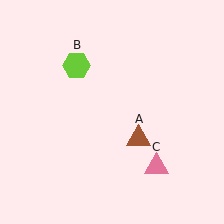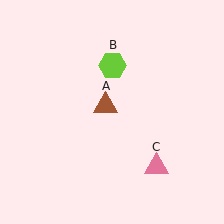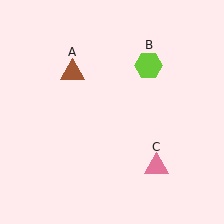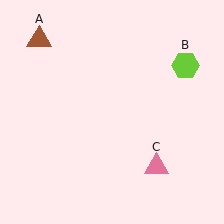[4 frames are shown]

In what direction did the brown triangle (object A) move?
The brown triangle (object A) moved up and to the left.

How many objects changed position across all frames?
2 objects changed position: brown triangle (object A), lime hexagon (object B).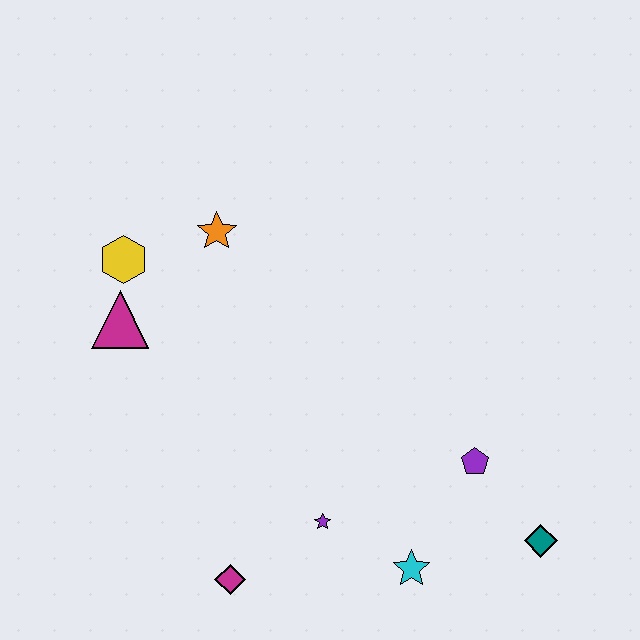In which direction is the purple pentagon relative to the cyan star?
The purple pentagon is above the cyan star.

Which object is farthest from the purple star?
The yellow hexagon is farthest from the purple star.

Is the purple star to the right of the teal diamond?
No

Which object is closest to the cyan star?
The purple star is closest to the cyan star.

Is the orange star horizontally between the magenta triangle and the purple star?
Yes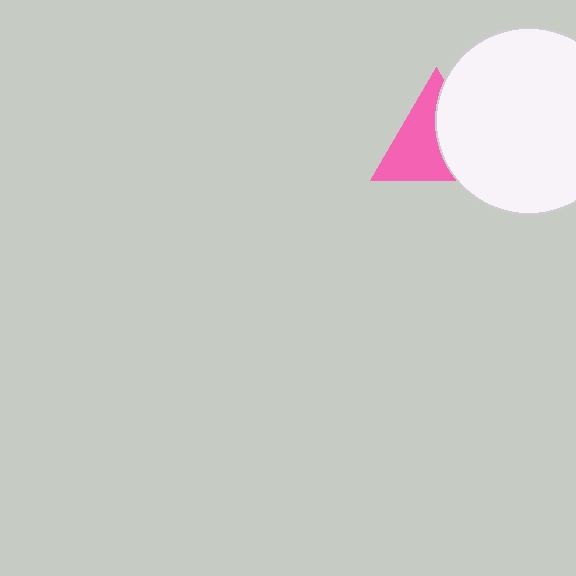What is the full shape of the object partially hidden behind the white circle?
The partially hidden object is a pink triangle.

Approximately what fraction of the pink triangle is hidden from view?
Roughly 44% of the pink triangle is hidden behind the white circle.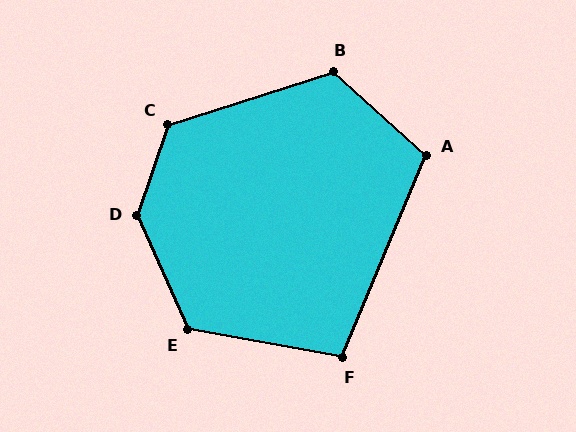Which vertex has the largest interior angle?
D, at approximately 137 degrees.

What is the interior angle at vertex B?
Approximately 120 degrees (obtuse).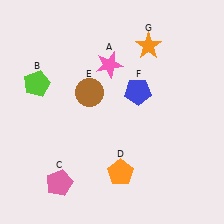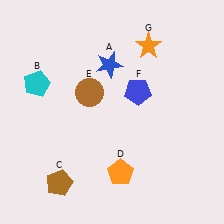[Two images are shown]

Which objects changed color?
A changed from pink to blue. B changed from lime to cyan. C changed from pink to brown.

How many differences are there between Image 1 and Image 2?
There are 3 differences between the two images.